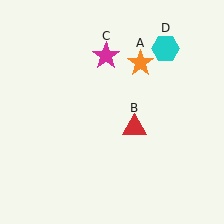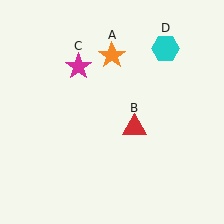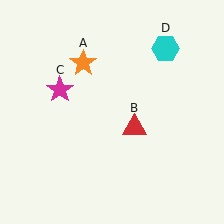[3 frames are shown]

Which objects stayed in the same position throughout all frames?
Red triangle (object B) and cyan hexagon (object D) remained stationary.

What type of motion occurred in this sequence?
The orange star (object A), magenta star (object C) rotated counterclockwise around the center of the scene.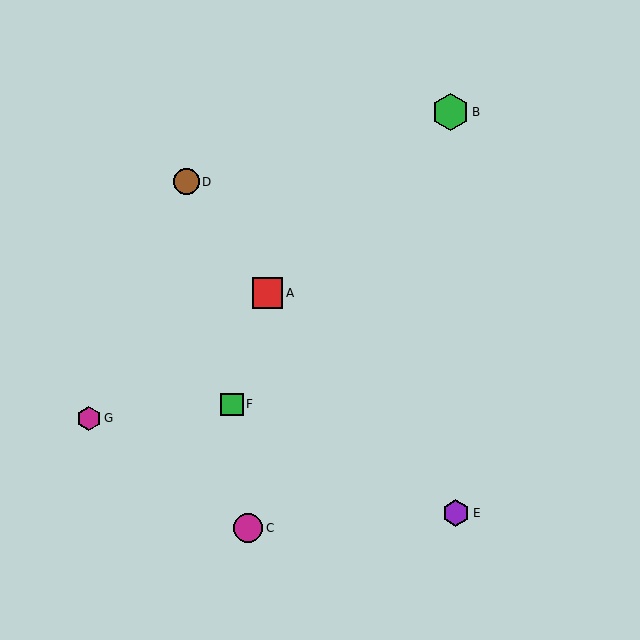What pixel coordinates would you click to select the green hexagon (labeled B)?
Click at (450, 112) to select the green hexagon B.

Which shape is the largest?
The green hexagon (labeled B) is the largest.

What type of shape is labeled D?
Shape D is a brown circle.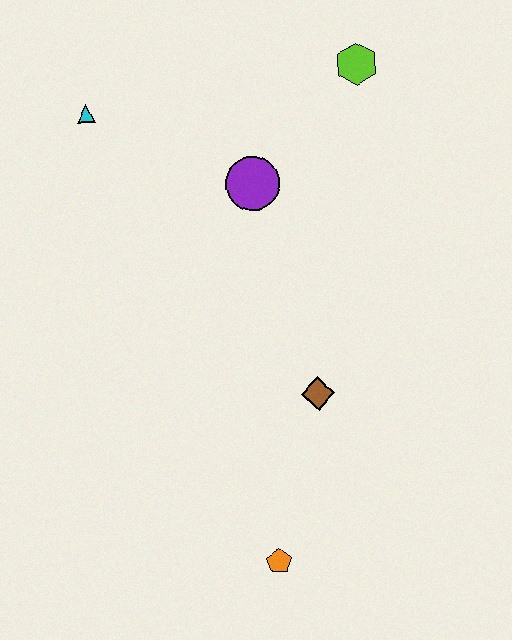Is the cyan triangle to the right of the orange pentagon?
No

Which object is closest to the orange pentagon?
The brown diamond is closest to the orange pentagon.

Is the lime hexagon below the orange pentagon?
No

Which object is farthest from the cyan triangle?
The orange pentagon is farthest from the cyan triangle.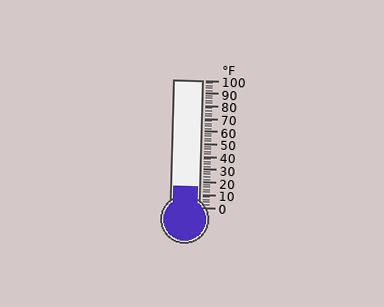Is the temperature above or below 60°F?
The temperature is below 60°F.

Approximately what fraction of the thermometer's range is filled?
The thermometer is filled to approximately 15% of its range.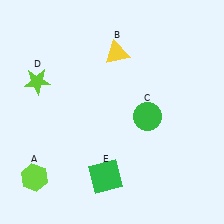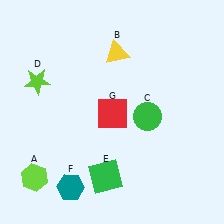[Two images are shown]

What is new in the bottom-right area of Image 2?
A red square (G) was added in the bottom-right area of Image 2.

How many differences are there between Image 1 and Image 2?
There are 2 differences between the two images.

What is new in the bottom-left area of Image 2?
A teal hexagon (F) was added in the bottom-left area of Image 2.